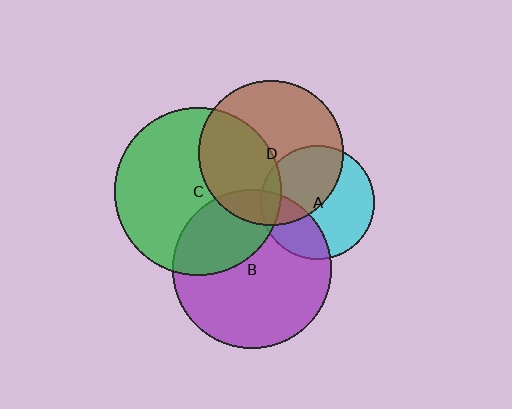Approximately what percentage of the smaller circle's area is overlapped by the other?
Approximately 40%.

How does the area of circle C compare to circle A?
Approximately 2.2 times.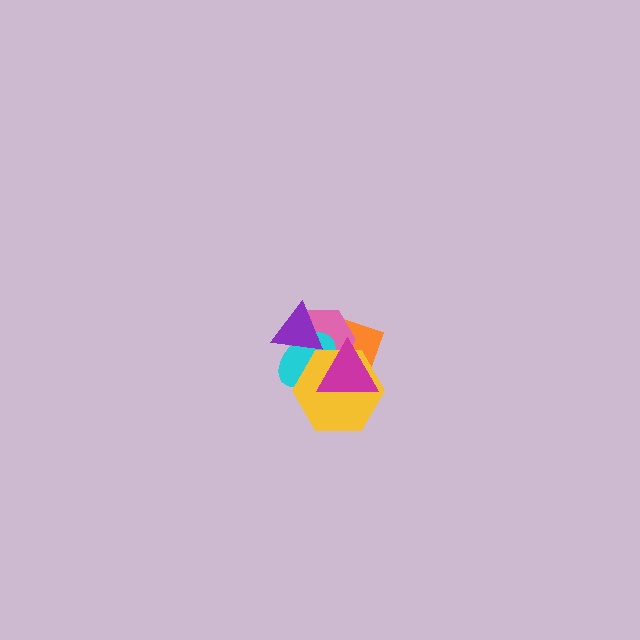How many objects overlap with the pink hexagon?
5 objects overlap with the pink hexagon.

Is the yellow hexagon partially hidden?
Yes, it is partially covered by another shape.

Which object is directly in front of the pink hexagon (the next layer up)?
The cyan ellipse is directly in front of the pink hexagon.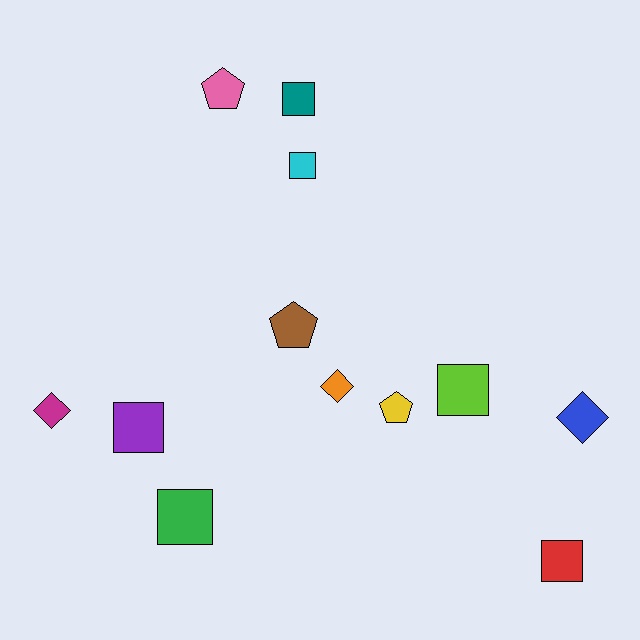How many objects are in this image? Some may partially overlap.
There are 12 objects.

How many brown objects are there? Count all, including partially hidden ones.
There is 1 brown object.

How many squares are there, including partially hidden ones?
There are 6 squares.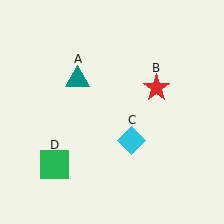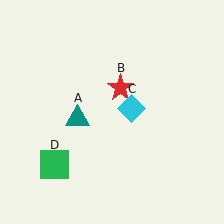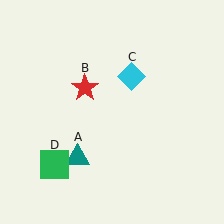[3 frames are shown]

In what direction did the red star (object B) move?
The red star (object B) moved left.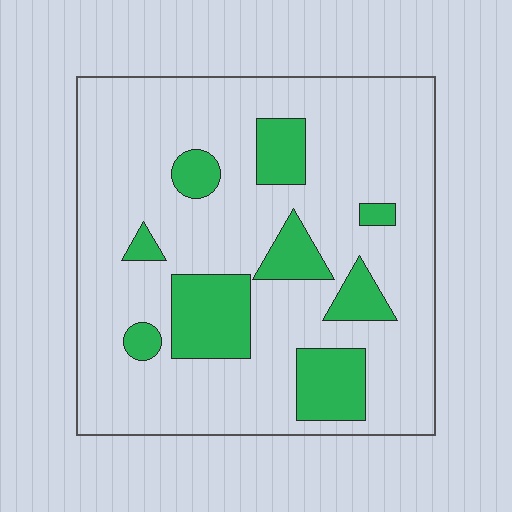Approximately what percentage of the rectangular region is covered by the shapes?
Approximately 20%.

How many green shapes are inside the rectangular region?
9.